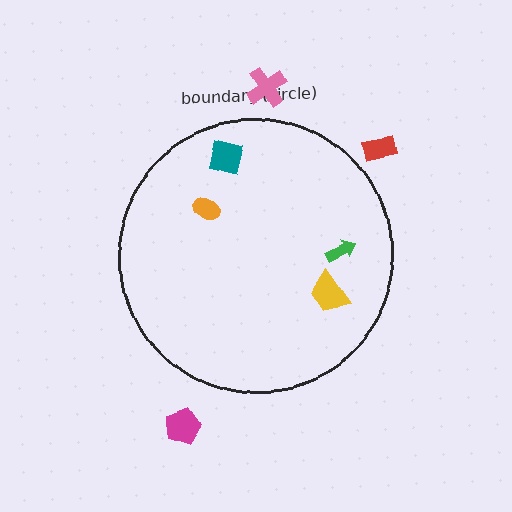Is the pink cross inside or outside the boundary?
Outside.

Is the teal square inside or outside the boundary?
Inside.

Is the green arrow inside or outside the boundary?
Inside.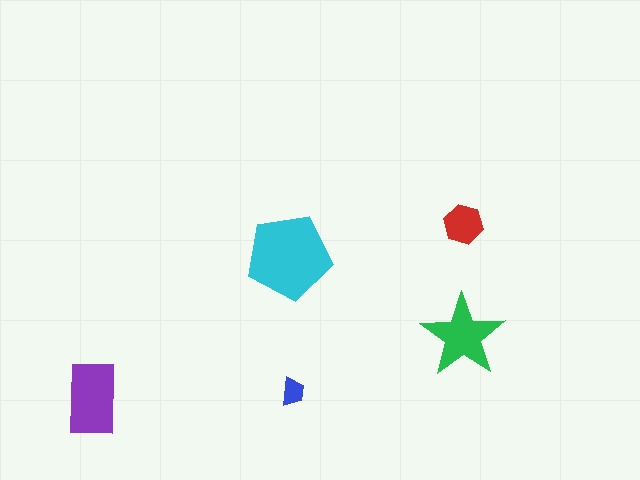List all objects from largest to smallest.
The cyan pentagon, the purple rectangle, the green star, the red hexagon, the blue trapezoid.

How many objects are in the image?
There are 5 objects in the image.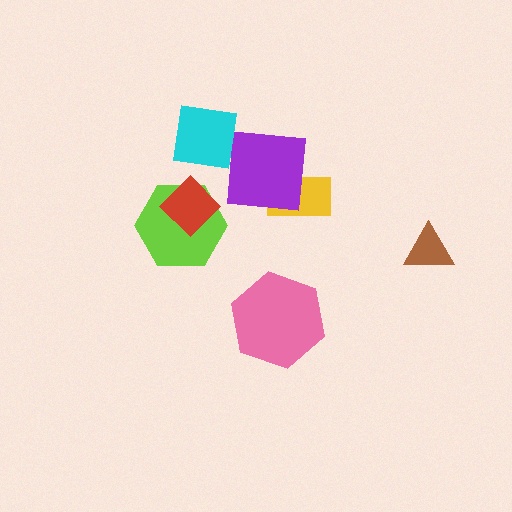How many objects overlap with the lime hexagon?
1 object overlaps with the lime hexagon.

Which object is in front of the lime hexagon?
The red diamond is in front of the lime hexagon.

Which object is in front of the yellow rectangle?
The purple square is in front of the yellow rectangle.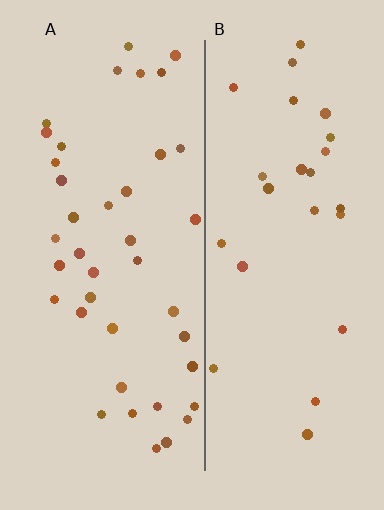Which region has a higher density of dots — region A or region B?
A (the left).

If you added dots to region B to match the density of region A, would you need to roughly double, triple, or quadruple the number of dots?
Approximately double.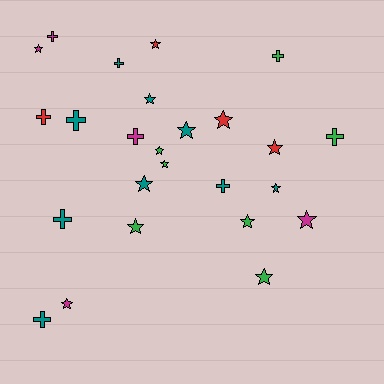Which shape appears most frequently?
Star, with 15 objects.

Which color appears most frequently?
Teal, with 9 objects.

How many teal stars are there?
There are 4 teal stars.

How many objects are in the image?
There are 25 objects.